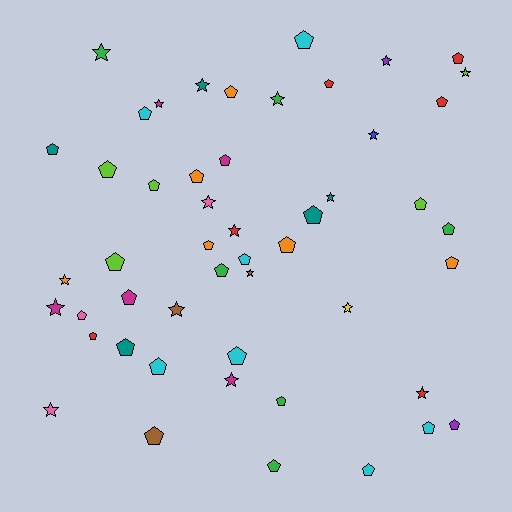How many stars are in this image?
There are 18 stars.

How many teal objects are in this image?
There are 5 teal objects.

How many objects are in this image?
There are 50 objects.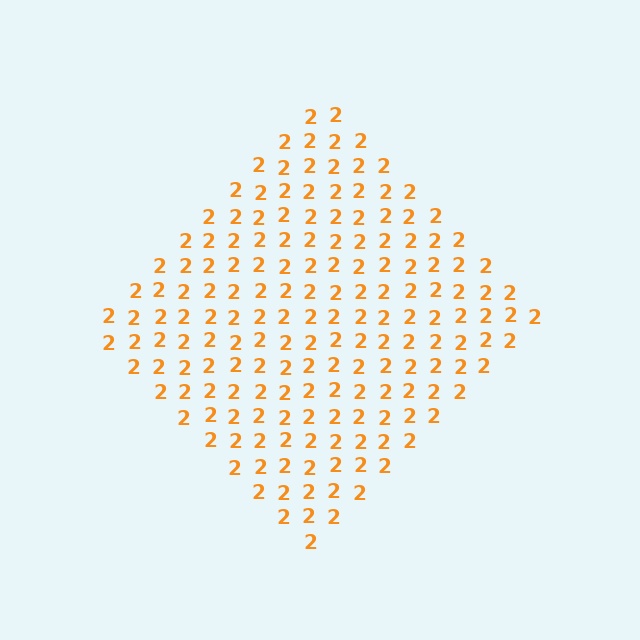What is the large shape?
The large shape is a diamond.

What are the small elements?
The small elements are digit 2's.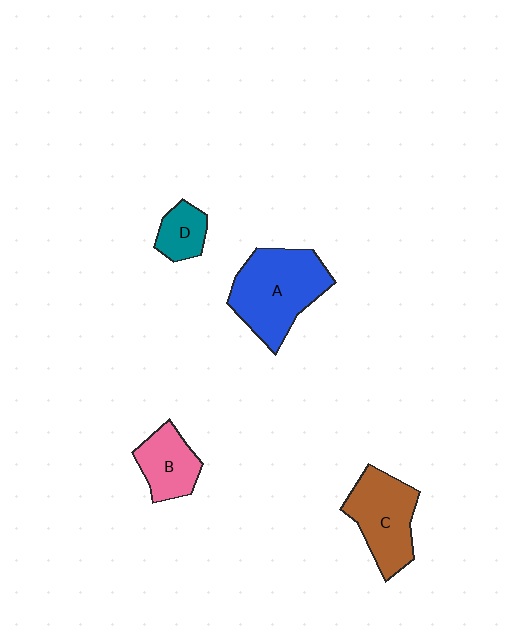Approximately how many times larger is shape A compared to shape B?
Approximately 1.9 times.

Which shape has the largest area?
Shape A (blue).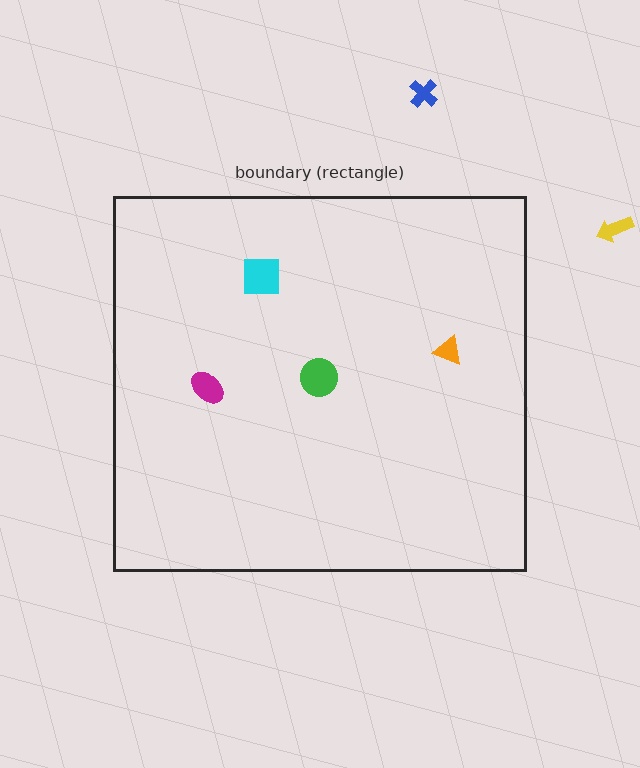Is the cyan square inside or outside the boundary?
Inside.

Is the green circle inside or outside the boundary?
Inside.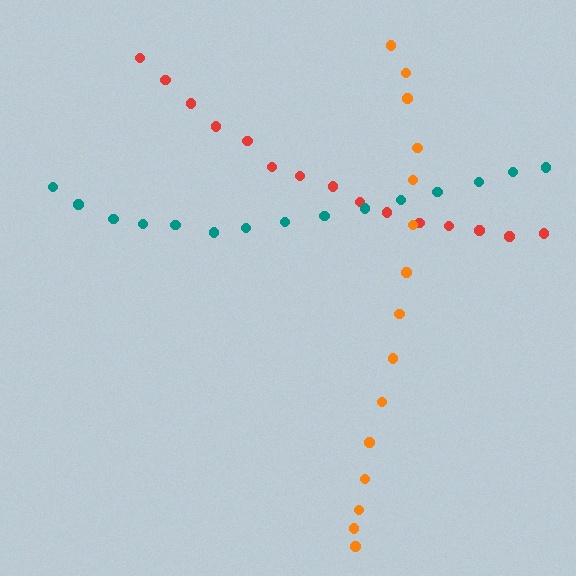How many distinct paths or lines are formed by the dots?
There are 3 distinct paths.